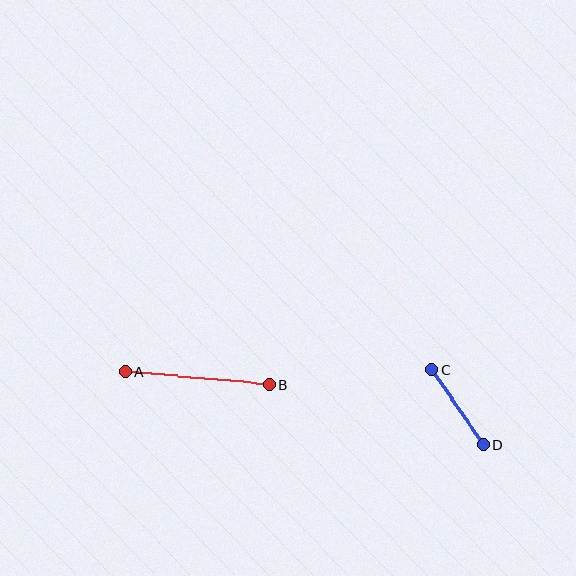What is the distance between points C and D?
The distance is approximately 91 pixels.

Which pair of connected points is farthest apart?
Points A and B are farthest apart.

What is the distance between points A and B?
The distance is approximately 144 pixels.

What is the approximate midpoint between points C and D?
The midpoint is at approximately (457, 407) pixels.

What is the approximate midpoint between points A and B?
The midpoint is at approximately (197, 378) pixels.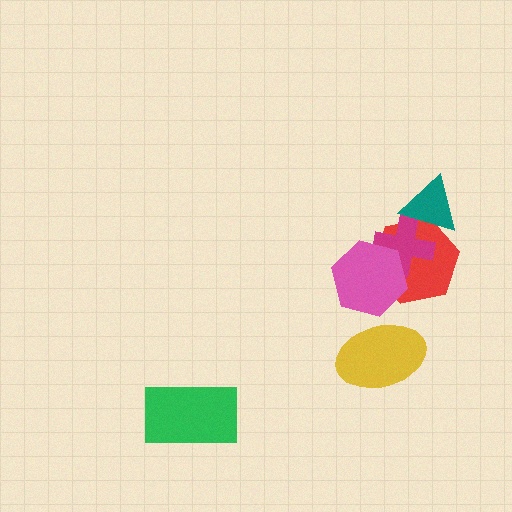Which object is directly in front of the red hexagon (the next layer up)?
The magenta cross is directly in front of the red hexagon.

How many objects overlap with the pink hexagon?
2 objects overlap with the pink hexagon.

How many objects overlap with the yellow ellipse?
0 objects overlap with the yellow ellipse.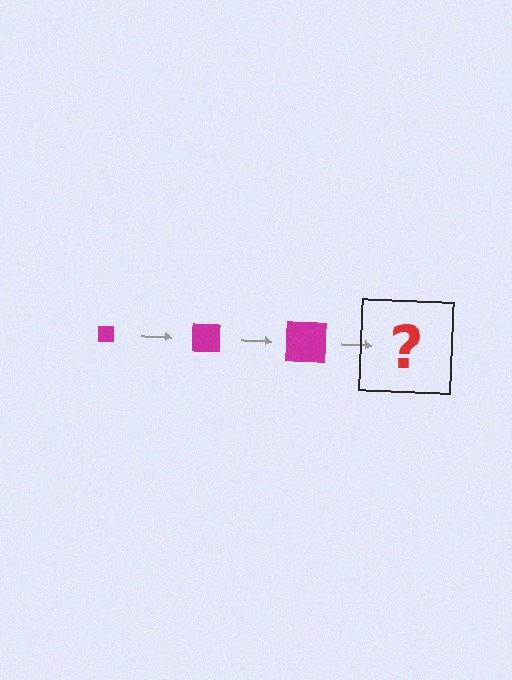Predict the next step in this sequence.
The next step is a magenta square, larger than the previous one.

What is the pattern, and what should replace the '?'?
The pattern is that the square gets progressively larger each step. The '?' should be a magenta square, larger than the previous one.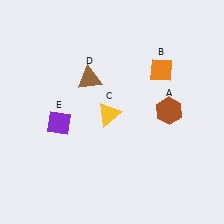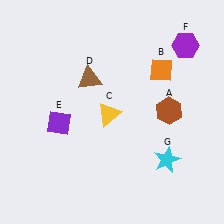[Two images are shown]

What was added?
A purple hexagon (F), a cyan star (G) were added in Image 2.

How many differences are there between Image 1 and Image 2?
There are 2 differences between the two images.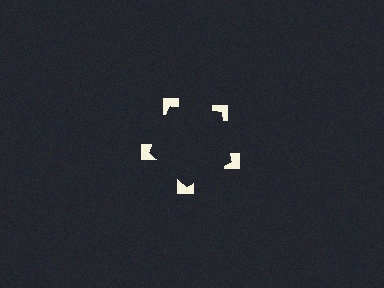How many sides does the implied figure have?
5 sides.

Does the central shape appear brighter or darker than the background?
It typically appears slightly darker than the background, even though no actual brightness change is drawn.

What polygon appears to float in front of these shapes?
An illusory pentagon — its edges are inferred from the aligned wedge cuts in the notched squares, not physically drawn.